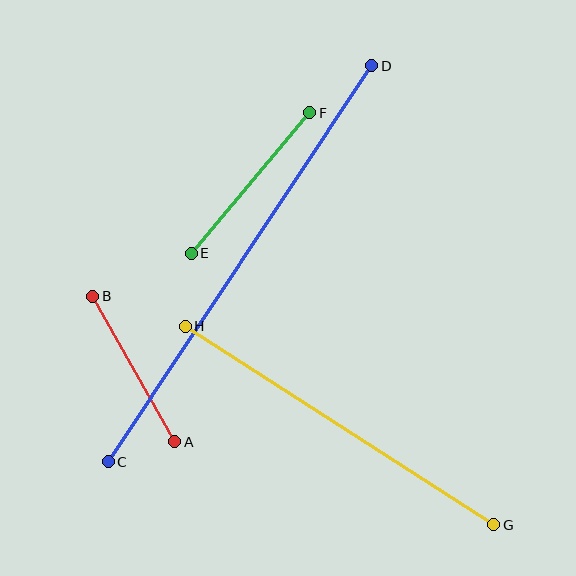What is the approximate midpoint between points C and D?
The midpoint is at approximately (240, 264) pixels.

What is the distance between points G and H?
The distance is approximately 367 pixels.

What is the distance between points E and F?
The distance is approximately 184 pixels.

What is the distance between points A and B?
The distance is approximately 167 pixels.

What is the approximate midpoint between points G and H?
The midpoint is at approximately (339, 426) pixels.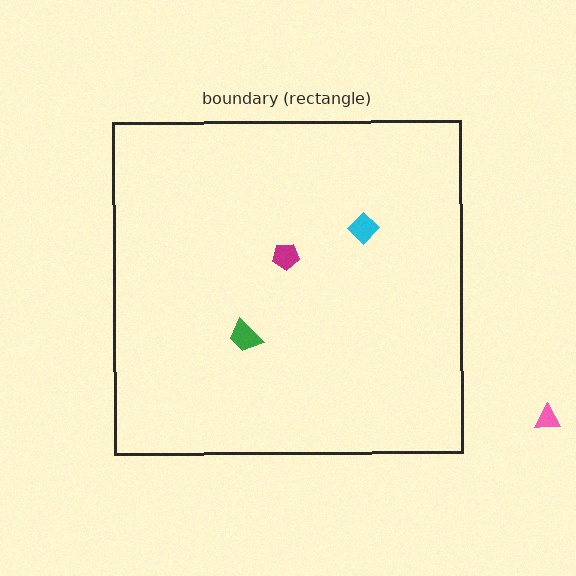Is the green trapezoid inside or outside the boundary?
Inside.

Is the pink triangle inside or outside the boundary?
Outside.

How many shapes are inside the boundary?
3 inside, 1 outside.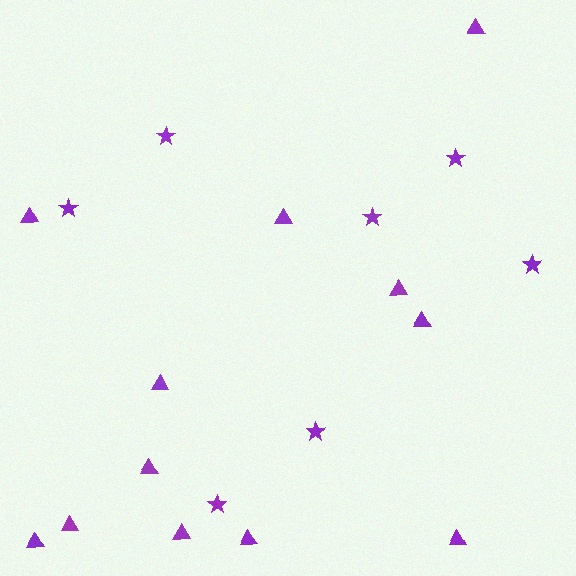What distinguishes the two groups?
There are 2 groups: one group of stars (7) and one group of triangles (12).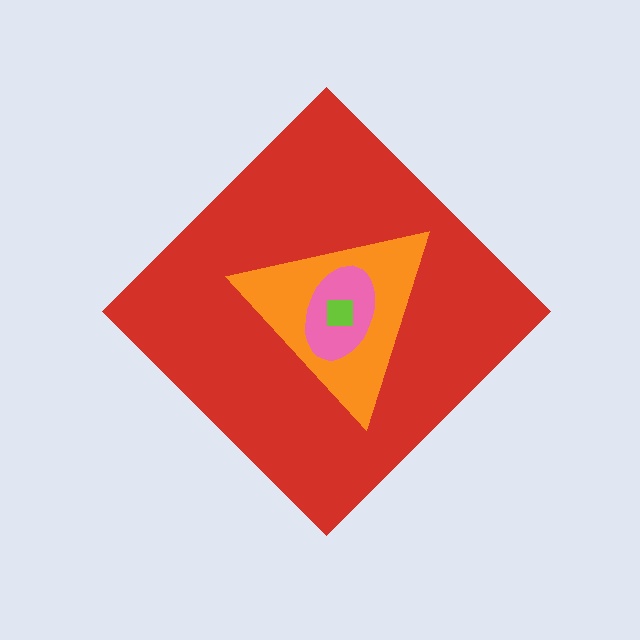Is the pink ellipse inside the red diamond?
Yes.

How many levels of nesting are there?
4.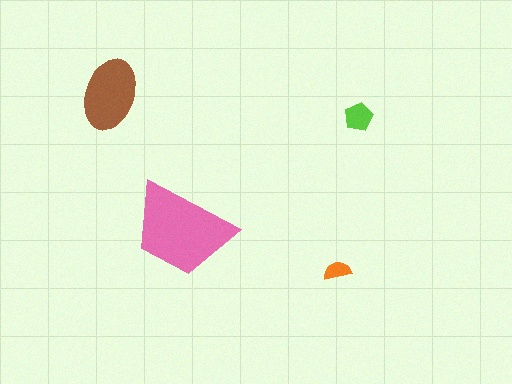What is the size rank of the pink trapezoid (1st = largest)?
1st.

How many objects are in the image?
There are 4 objects in the image.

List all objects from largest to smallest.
The pink trapezoid, the brown ellipse, the lime pentagon, the orange semicircle.